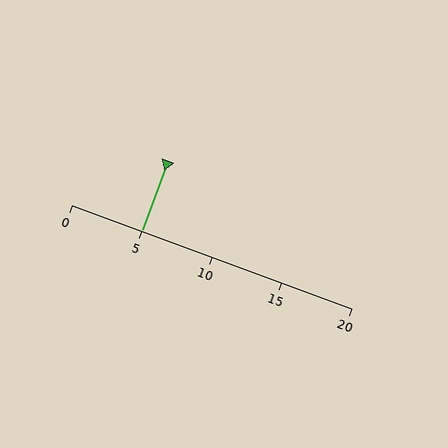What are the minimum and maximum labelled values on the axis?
The axis runs from 0 to 20.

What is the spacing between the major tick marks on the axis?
The major ticks are spaced 5 apart.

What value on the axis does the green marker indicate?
The marker indicates approximately 5.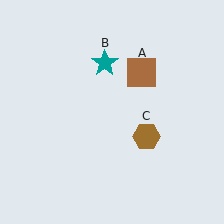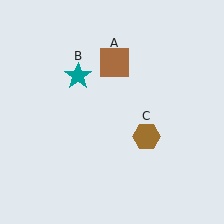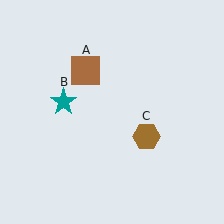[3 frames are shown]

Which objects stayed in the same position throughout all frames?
Brown hexagon (object C) remained stationary.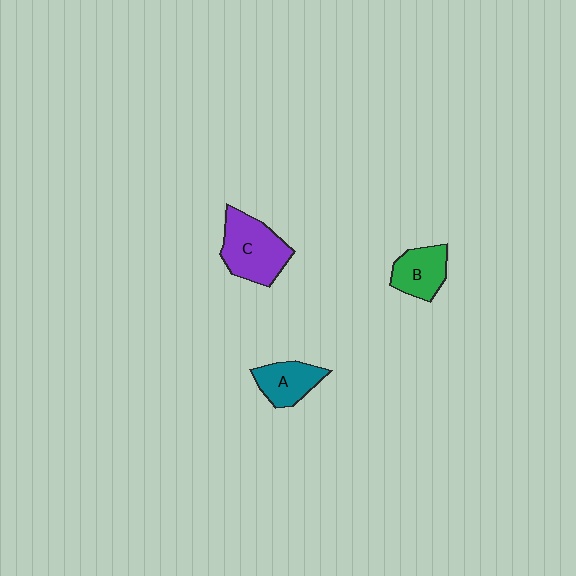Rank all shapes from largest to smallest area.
From largest to smallest: C (purple), B (green), A (teal).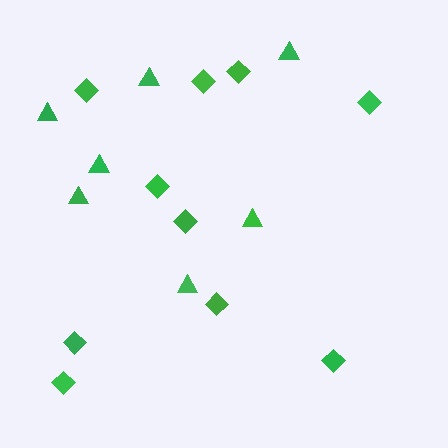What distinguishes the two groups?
There are 2 groups: one group of triangles (7) and one group of diamonds (10).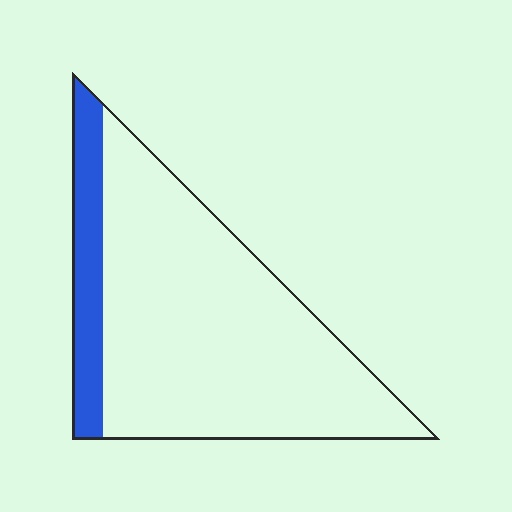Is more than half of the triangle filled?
No.